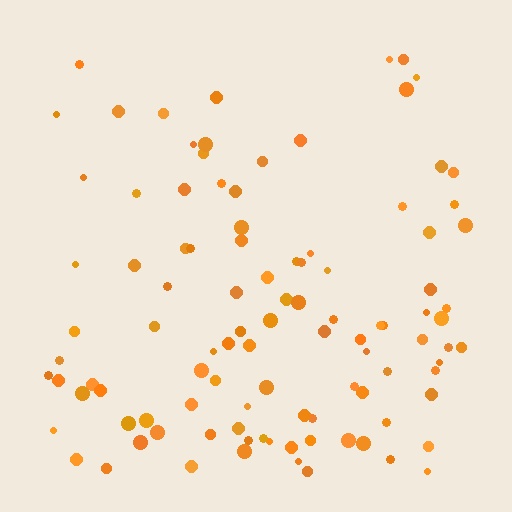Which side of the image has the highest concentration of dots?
The bottom.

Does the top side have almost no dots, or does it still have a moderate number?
Still a moderate number, just noticeably fewer than the bottom.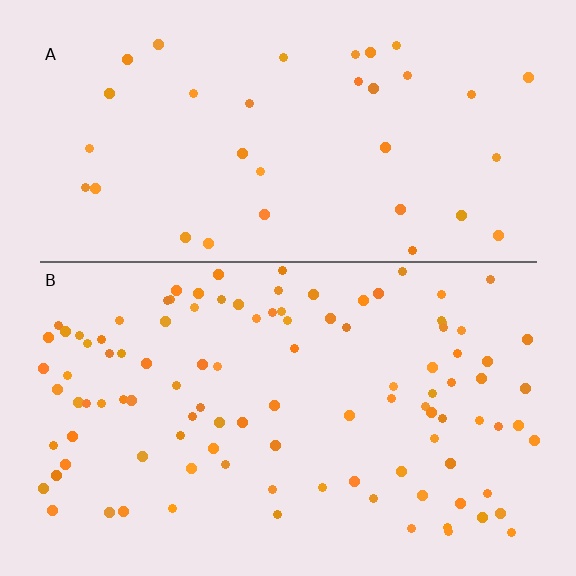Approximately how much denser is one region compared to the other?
Approximately 3.0× — region B over region A.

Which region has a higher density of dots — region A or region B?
B (the bottom).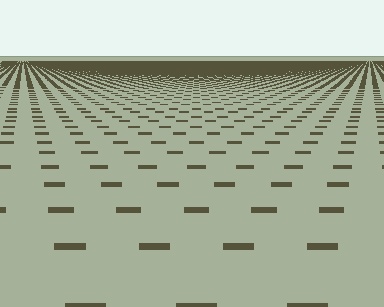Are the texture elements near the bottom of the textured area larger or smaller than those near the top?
Larger. Near the bottom, elements are closer to the viewer and appear at a bigger on-screen size.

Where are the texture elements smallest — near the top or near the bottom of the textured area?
Near the top.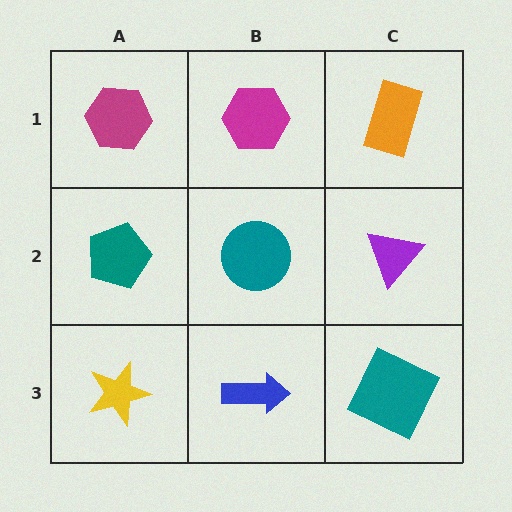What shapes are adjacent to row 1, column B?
A teal circle (row 2, column B), a magenta hexagon (row 1, column A), an orange rectangle (row 1, column C).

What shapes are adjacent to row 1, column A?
A teal pentagon (row 2, column A), a magenta hexagon (row 1, column B).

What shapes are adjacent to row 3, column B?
A teal circle (row 2, column B), a yellow star (row 3, column A), a teal square (row 3, column C).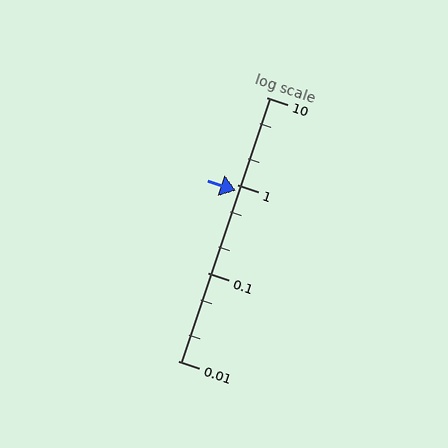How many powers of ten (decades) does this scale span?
The scale spans 3 decades, from 0.01 to 10.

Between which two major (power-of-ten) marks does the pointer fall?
The pointer is between 0.1 and 1.